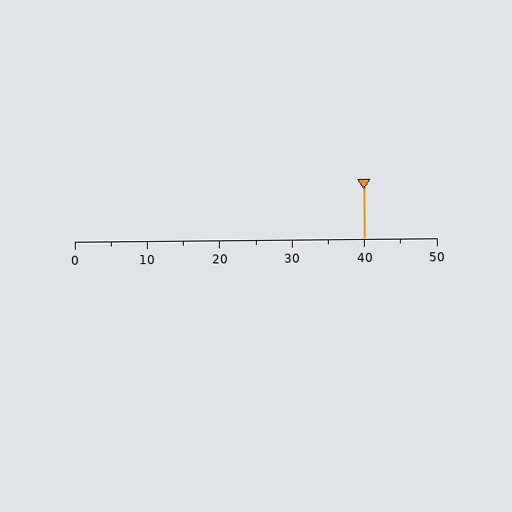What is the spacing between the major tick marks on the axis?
The major ticks are spaced 10 apart.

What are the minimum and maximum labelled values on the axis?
The axis runs from 0 to 50.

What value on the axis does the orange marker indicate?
The marker indicates approximately 40.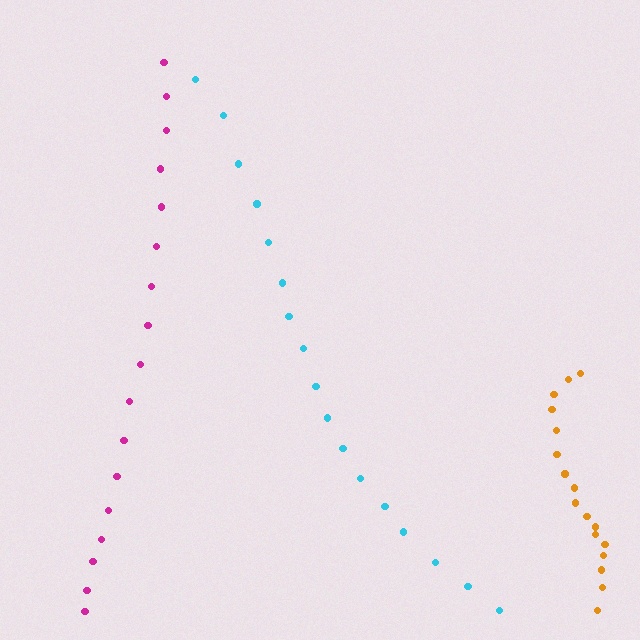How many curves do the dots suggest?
There are 3 distinct paths.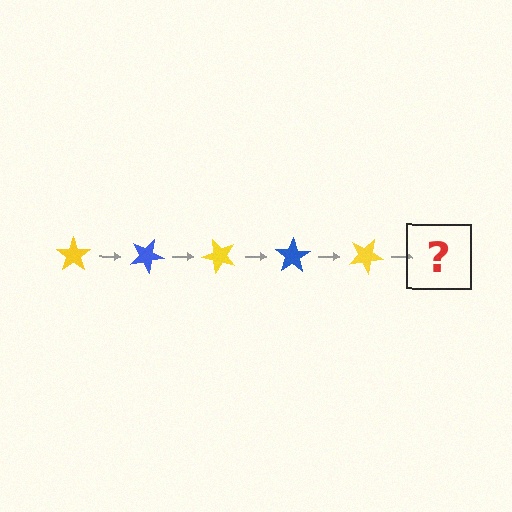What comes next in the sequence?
The next element should be a blue star, rotated 125 degrees from the start.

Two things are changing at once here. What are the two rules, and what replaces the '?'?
The two rules are that it rotates 25 degrees each step and the color cycles through yellow and blue. The '?' should be a blue star, rotated 125 degrees from the start.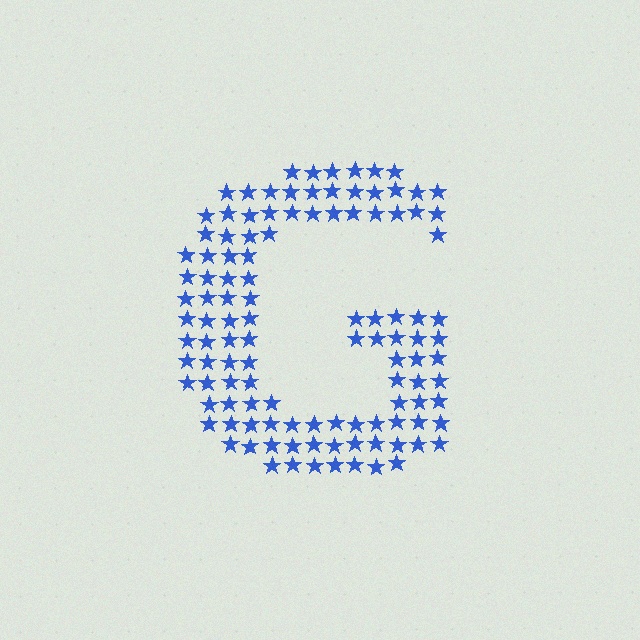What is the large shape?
The large shape is the letter G.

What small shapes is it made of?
It is made of small stars.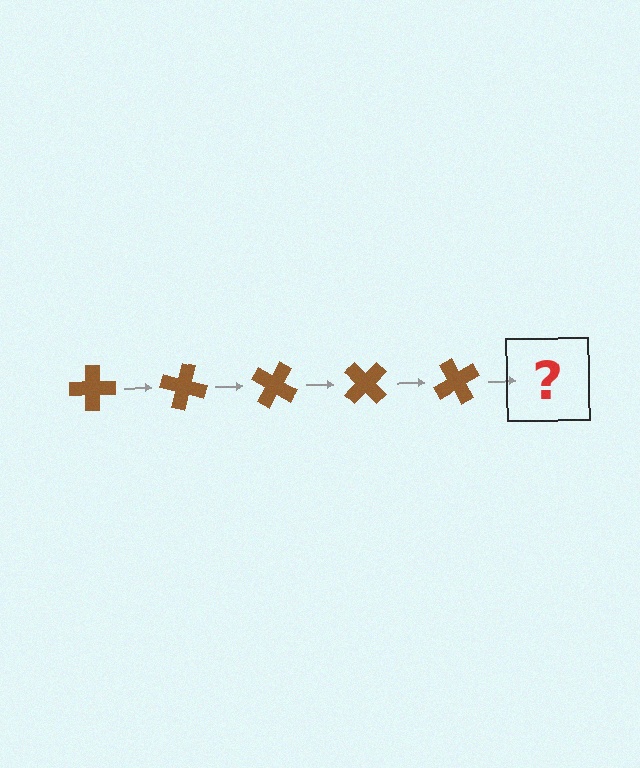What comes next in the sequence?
The next element should be a brown cross rotated 75 degrees.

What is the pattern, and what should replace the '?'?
The pattern is that the cross rotates 15 degrees each step. The '?' should be a brown cross rotated 75 degrees.